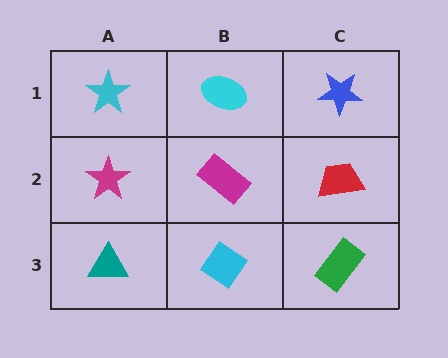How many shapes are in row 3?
3 shapes.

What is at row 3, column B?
A cyan diamond.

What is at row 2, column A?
A magenta star.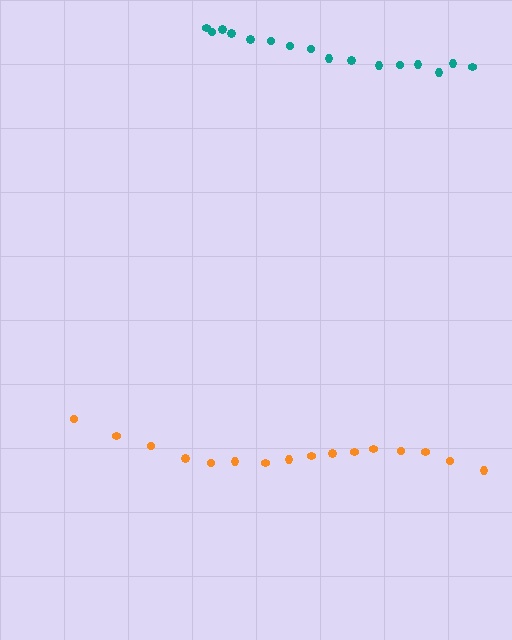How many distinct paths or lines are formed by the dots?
There are 2 distinct paths.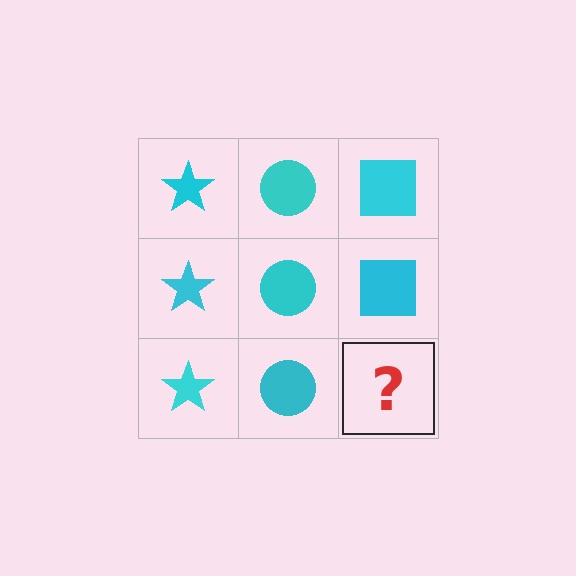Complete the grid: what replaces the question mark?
The question mark should be replaced with a cyan square.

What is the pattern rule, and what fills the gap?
The rule is that each column has a consistent shape. The gap should be filled with a cyan square.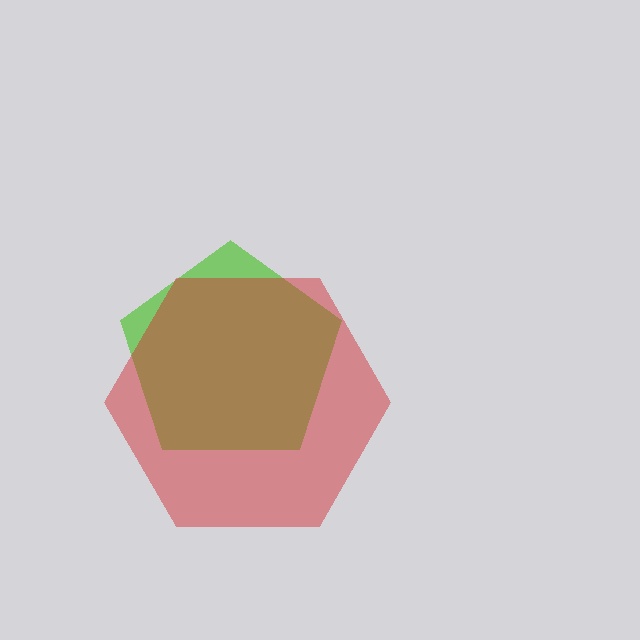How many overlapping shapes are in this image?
There are 2 overlapping shapes in the image.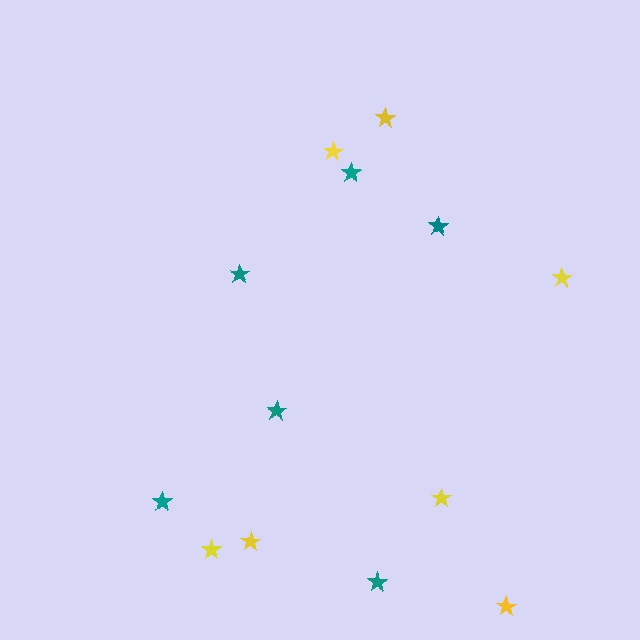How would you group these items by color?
There are 2 groups: one group of yellow stars (7) and one group of teal stars (6).